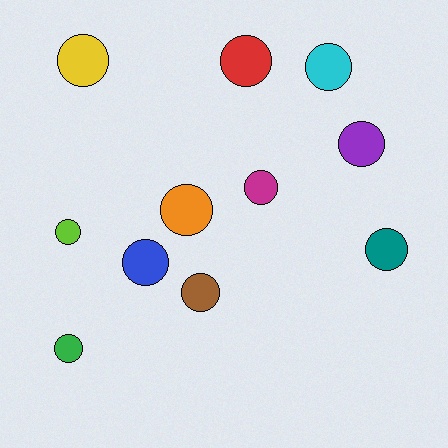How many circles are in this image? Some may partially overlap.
There are 11 circles.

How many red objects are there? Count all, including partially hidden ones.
There is 1 red object.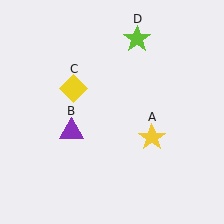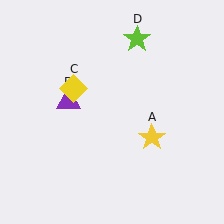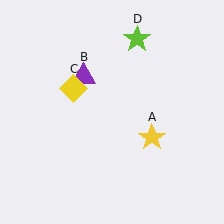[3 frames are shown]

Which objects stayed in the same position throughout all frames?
Yellow star (object A) and yellow diamond (object C) and lime star (object D) remained stationary.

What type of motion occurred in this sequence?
The purple triangle (object B) rotated clockwise around the center of the scene.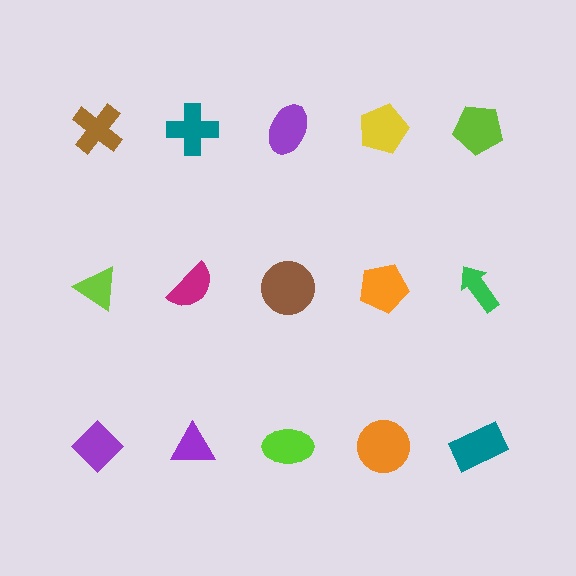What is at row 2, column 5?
A green arrow.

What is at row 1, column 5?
A lime pentagon.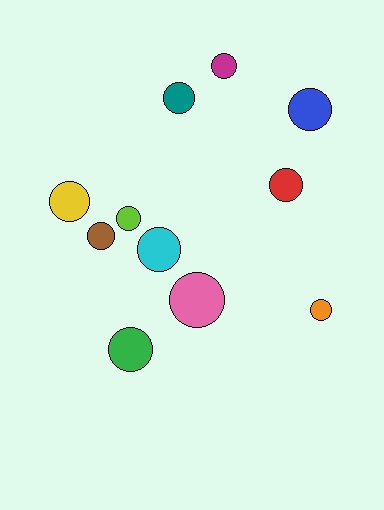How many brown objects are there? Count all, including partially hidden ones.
There is 1 brown object.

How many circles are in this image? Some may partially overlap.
There are 11 circles.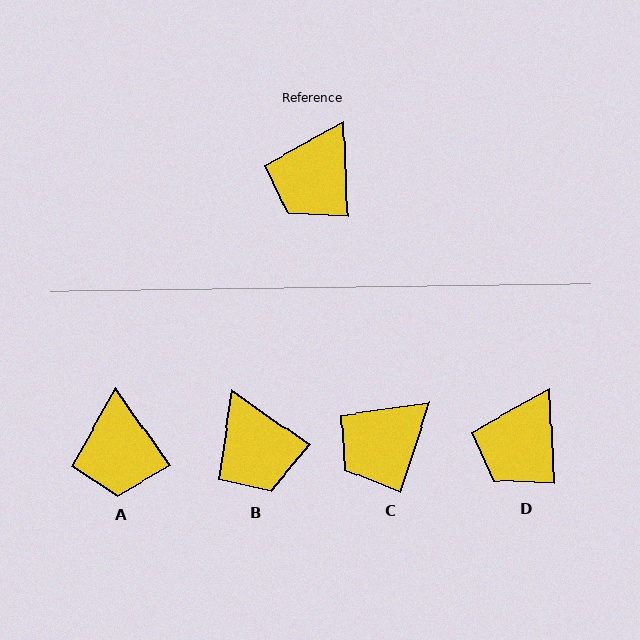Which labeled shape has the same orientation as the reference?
D.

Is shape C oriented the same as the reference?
No, it is off by about 21 degrees.